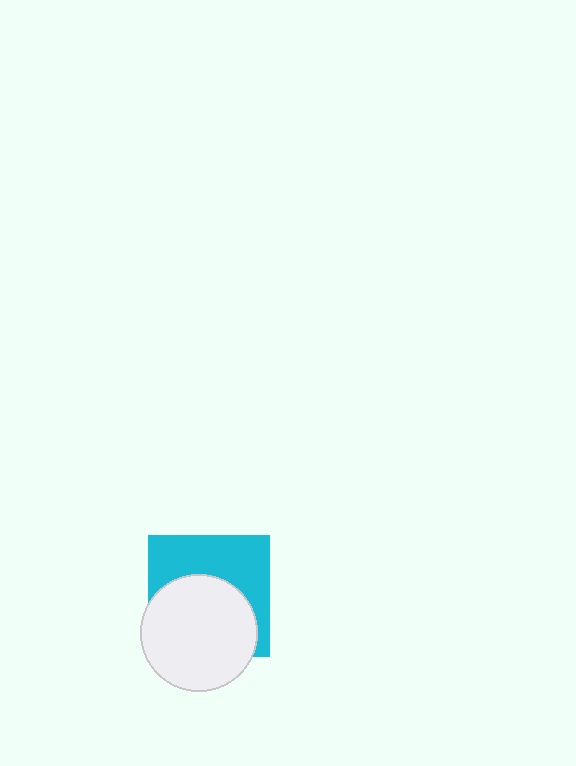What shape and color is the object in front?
The object in front is a white circle.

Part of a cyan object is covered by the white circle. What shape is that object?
It is a square.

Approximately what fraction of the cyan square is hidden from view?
Roughly 54% of the cyan square is hidden behind the white circle.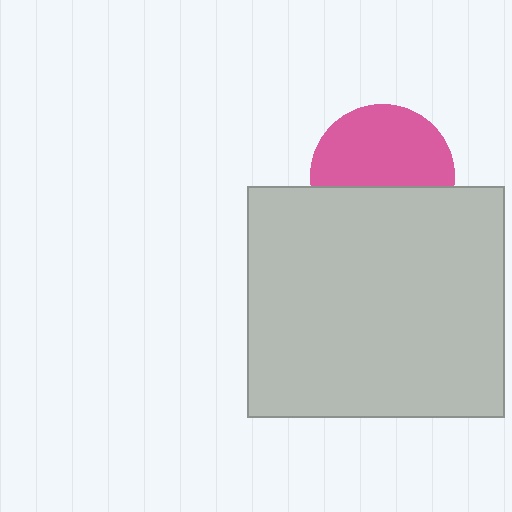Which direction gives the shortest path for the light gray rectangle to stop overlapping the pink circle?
Moving down gives the shortest separation.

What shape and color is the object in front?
The object in front is a light gray rectangle.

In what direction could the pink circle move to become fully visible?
The pink circle could move up. That would shift it out from behind the light gray rectangle entirely.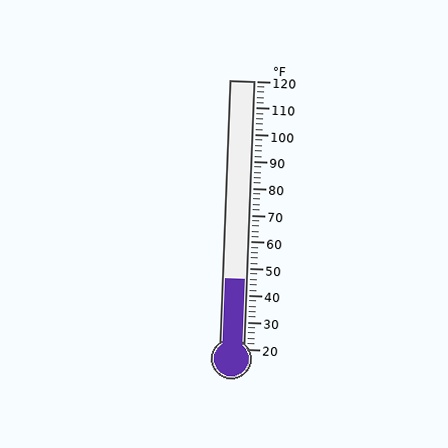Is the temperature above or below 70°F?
The temperature is below 70°F.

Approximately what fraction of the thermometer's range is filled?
The thermometer is filled to approximately 25% of its range.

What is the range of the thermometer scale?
The thermometer scale ranges from 20°F to 120°F.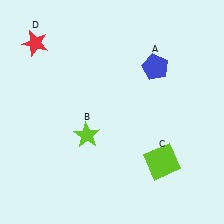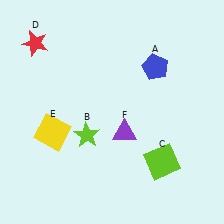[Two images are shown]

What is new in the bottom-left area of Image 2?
A yellow square (E) was added in the bottom-left area of Image 2.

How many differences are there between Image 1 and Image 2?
There are 2 differences between the two images.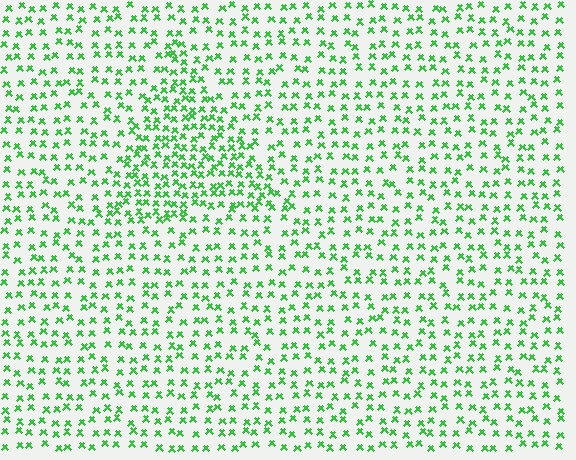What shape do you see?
I see a triangle.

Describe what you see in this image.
The image contains small green elements arranged at two different densities. A triangle-shaped region is visible where the elements are more densely packed than the surrounding area.